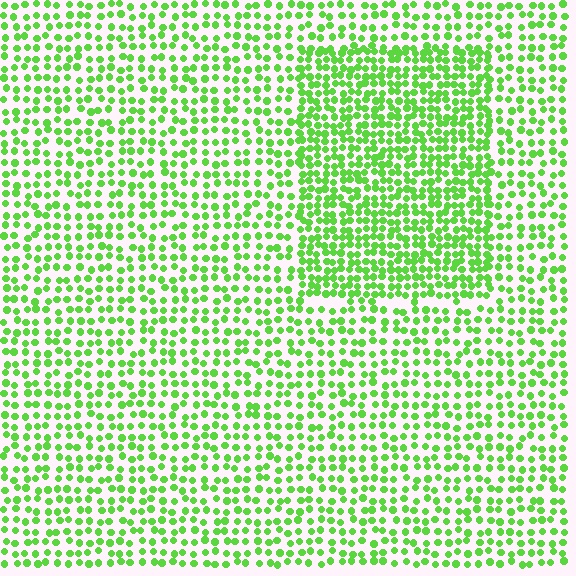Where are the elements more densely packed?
The elements are more densely packed inside the rectangle boundary.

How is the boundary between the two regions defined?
The boundary is defined by a change in element density (approximately 1.7x ratio). All elements are the same color, size, and shape.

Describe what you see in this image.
The image contains small lime elements arranged at two different densities. A rectangle-shaped region is visible where the elements are more densely packed than the surrounding area.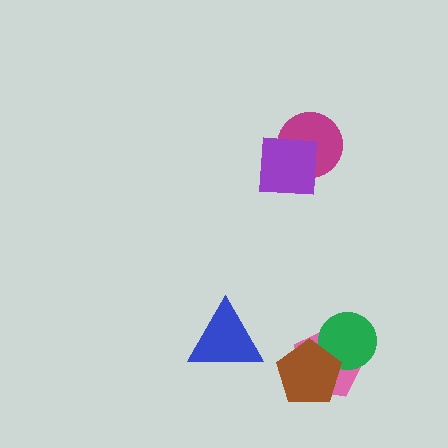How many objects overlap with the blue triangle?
0 objects overlap with the blue triangle.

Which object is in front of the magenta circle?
The purple square is in front of the magenta circle.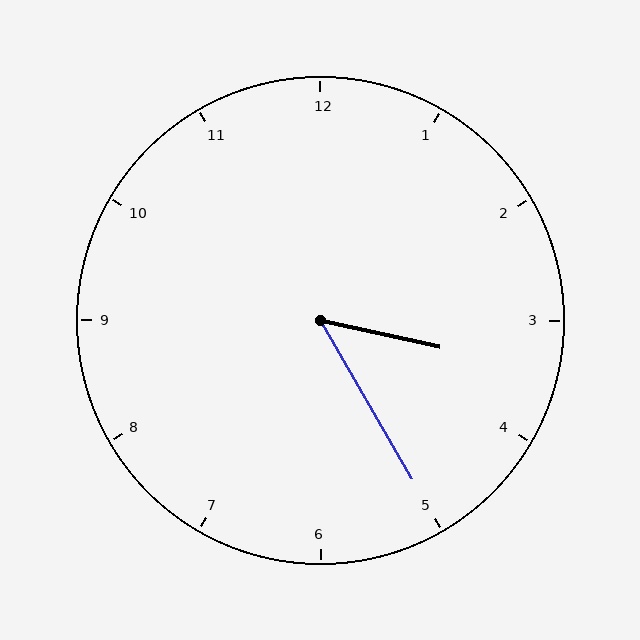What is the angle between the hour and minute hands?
Approximately 48 degrees.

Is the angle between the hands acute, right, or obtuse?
It is acute.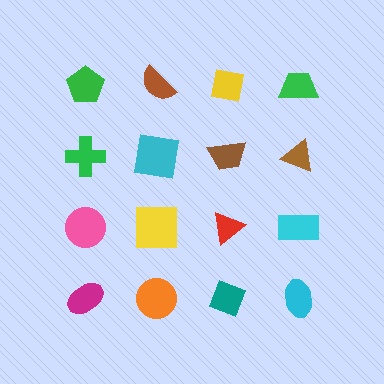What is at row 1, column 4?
A green trapezoid.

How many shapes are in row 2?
4 shapes.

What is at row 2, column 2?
A cyan square.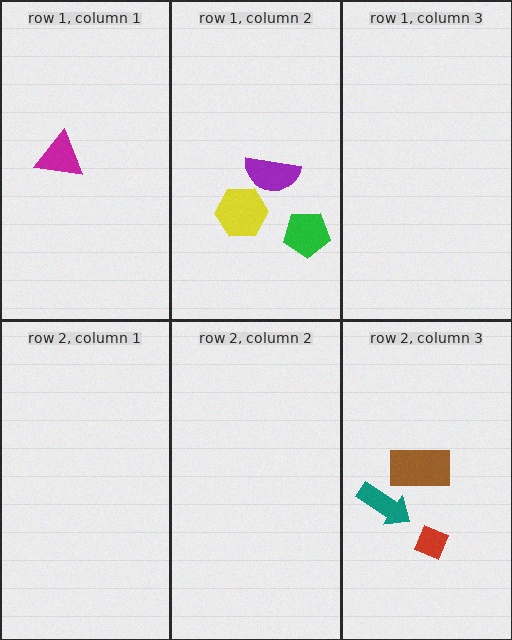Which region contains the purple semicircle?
The row 1, column 2 region.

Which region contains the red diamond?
The row 2, column 3 region.